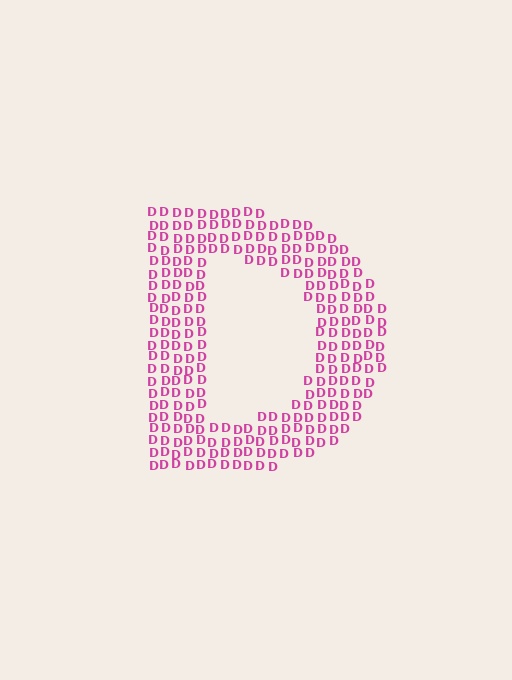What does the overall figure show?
The overall figure shows the letter D.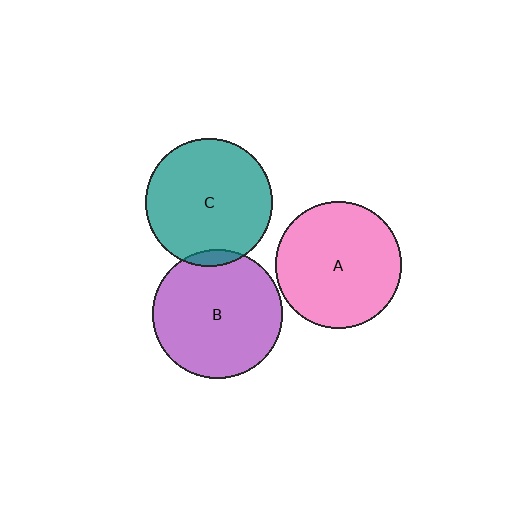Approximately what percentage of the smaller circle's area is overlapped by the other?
Approximately 5%.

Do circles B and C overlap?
Yes.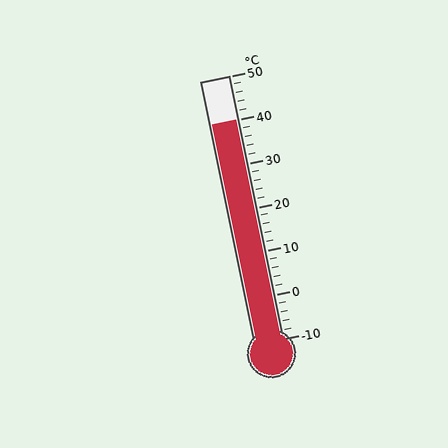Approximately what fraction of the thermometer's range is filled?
The thermometer is filled to approximately 85% of its range.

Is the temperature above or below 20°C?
The temperature is above 20°C.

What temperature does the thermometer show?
The thermometer shows approximately 40°C.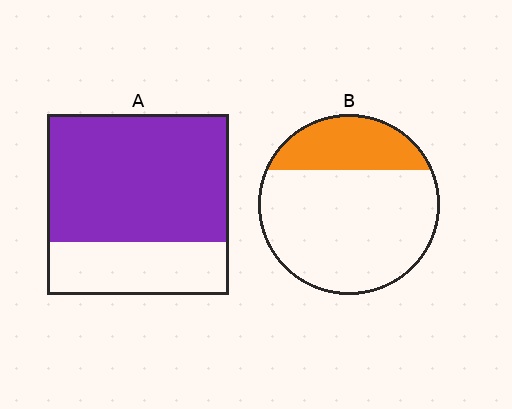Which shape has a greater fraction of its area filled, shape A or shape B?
Shape A.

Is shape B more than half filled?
No.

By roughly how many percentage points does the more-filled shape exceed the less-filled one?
By roughly 45 percentage points (A over B).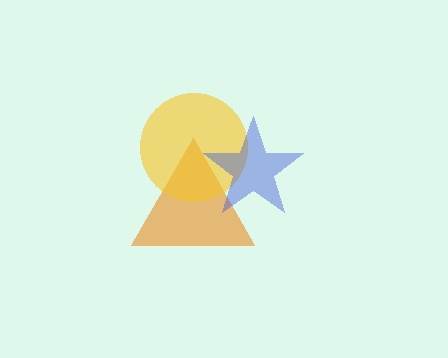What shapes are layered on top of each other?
The layered shapes are: an orange triangle, a yellow circle, a blue star.